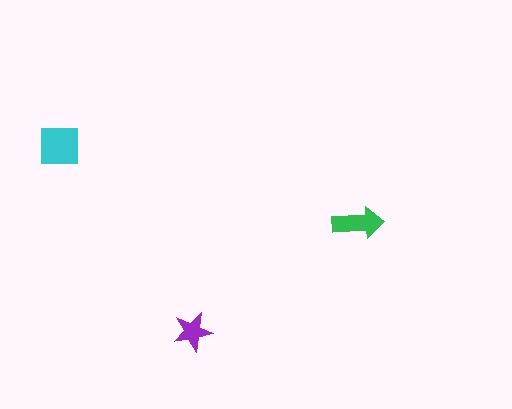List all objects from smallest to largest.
The purple star, the green arrow, the cyan square.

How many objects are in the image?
There are 3 objects in the image.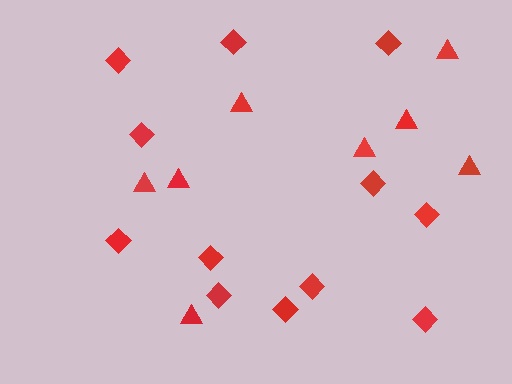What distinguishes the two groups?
There are 2 groups: one group of triangles (8) and one group of diamonds (12).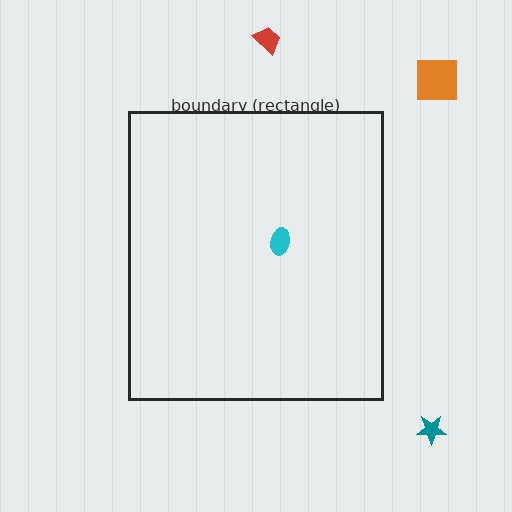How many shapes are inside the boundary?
1 inside, 3 outside.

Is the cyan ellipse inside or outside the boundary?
Inside.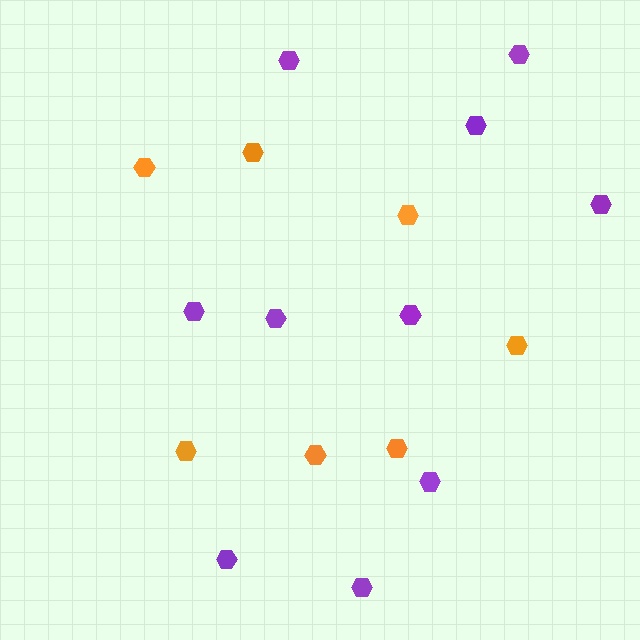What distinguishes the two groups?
There are 2 groups: one group of purple hexagons (10) and one group of orange hexagons (7).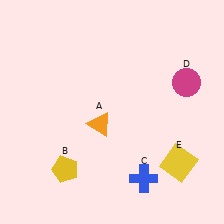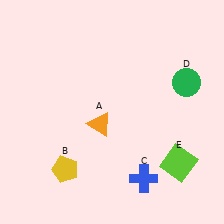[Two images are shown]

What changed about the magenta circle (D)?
In Image 1, D is magenta. In Image 2, it changed to green.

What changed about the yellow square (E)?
In Image 1, E is yellow. In Image 2, it changed to lime.